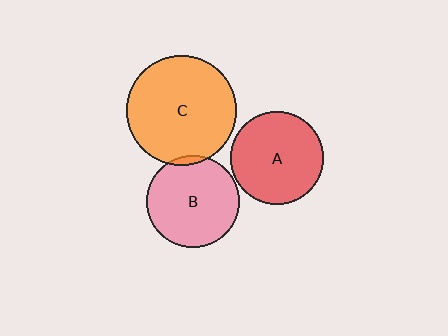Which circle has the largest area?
Circle C (orange).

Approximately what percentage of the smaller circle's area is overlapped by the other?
Approximately 5%.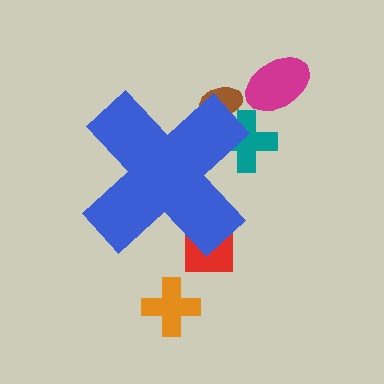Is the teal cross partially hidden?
Yes, the teal cross is partially hidden behind the blue cross.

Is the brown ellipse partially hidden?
Yes, the brown ellipse is partially hidden behind the blue cross.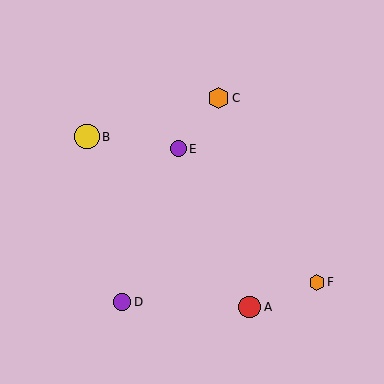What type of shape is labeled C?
Shape C is an orange hexagon.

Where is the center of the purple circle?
The center of the purple circle is at (178, 149).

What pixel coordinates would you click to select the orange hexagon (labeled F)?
Click at (317, 282) to select the orange hexagon F.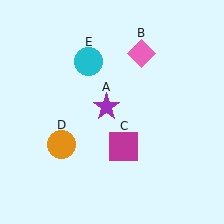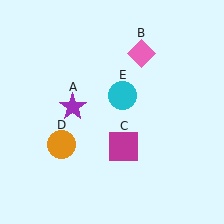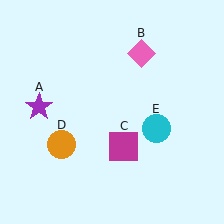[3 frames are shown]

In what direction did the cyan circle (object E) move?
The cyan circle (object E) moved down and to the right.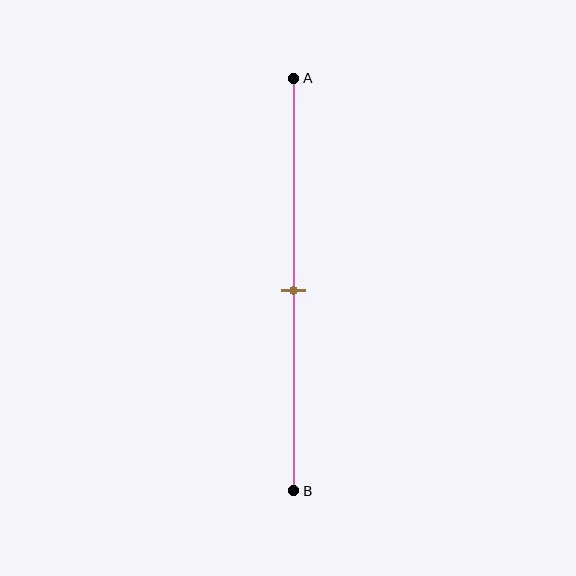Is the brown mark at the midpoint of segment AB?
Yes, the mark is approximately at the midpoint.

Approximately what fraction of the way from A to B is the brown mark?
The brown mark is approximately 50% of the way from A to B.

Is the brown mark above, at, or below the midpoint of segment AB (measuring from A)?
The brown mark is approximately at the midpoint of segment AB.